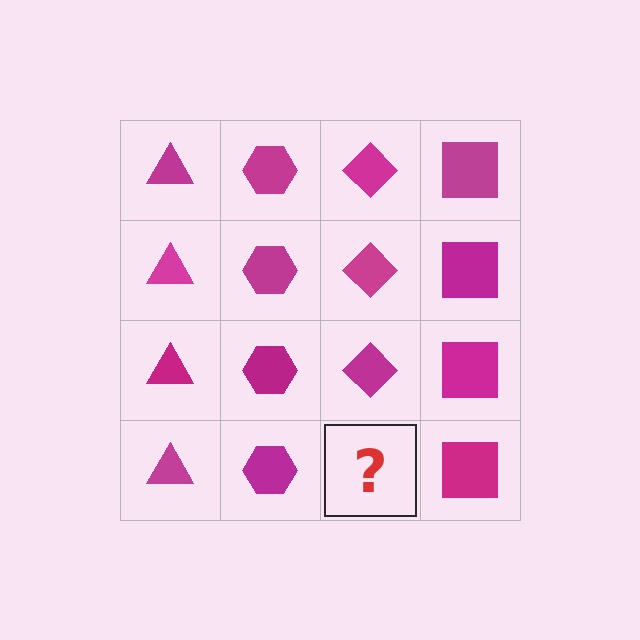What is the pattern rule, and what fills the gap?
The rule is that each column has a consistent shape. The gap should be filled with a magenta diamond.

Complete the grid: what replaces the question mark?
The question mark should be replaced with a magenta diamond.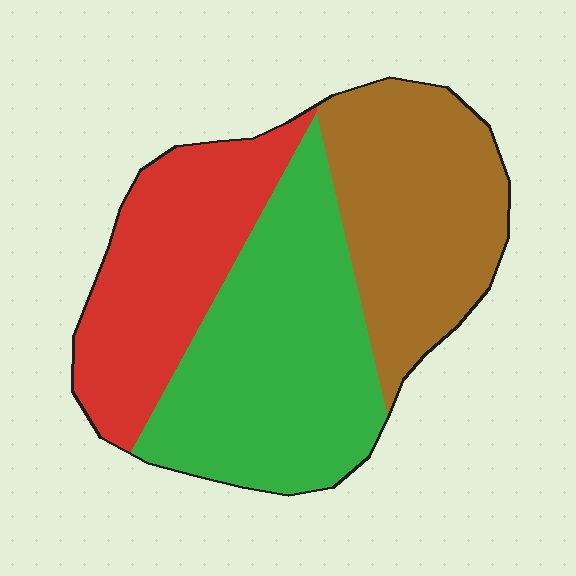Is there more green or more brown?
Green.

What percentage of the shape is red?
Red takes up about one quarter (1/4) of the shape.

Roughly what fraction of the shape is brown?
Brown takes up between a sixth and a third of the shape.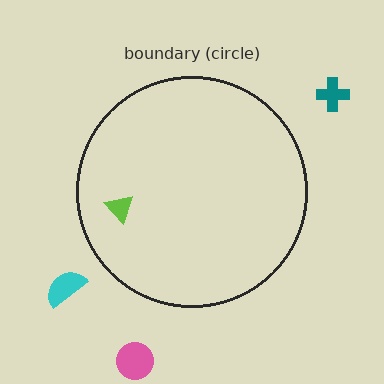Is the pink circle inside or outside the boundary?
Outside.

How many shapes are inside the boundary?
1 inside, 3 outside.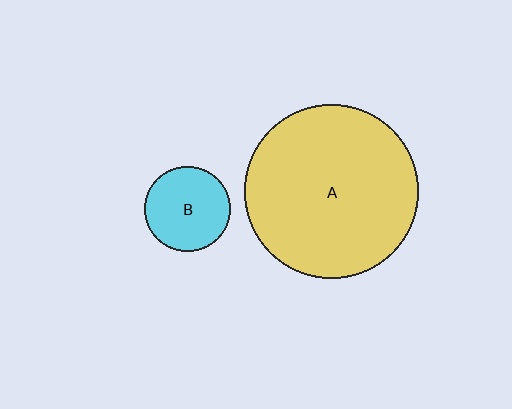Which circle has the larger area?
Circle A (yellow).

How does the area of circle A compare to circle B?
Approximately 4.2 times.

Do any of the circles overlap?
No, none of the circles overlap.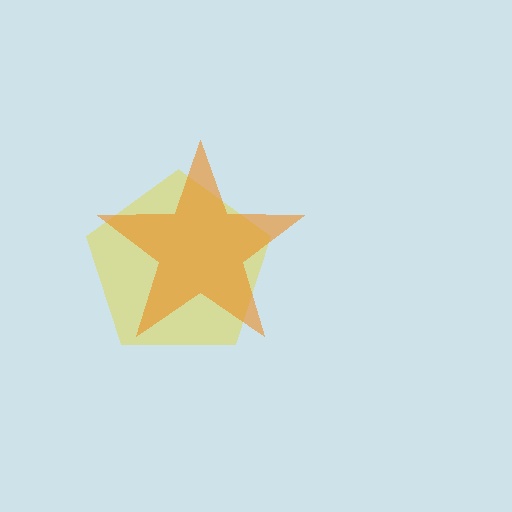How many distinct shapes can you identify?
There are 2 distinct shapes: a yellow pentagon, an orange star.